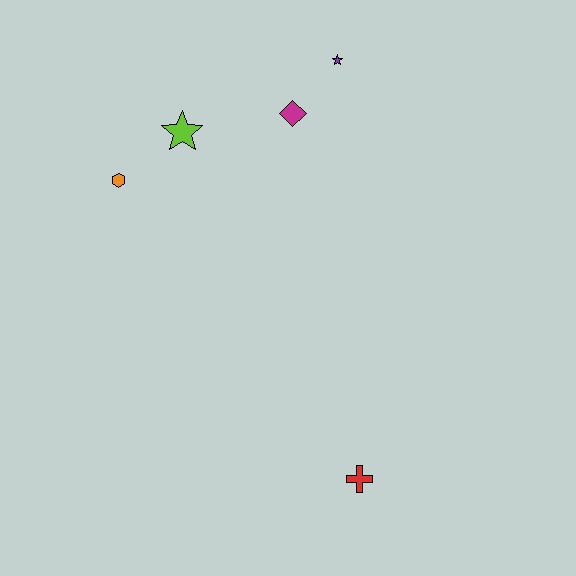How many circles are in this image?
There are no circles.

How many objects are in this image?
There are 5 objects.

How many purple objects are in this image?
There is 1 purple object.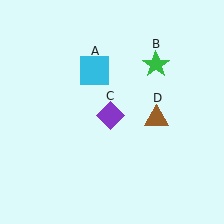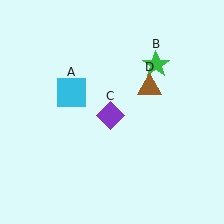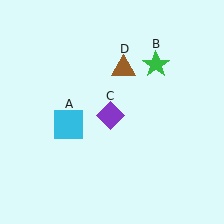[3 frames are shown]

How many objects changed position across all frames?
2 objects changed position: cyan square (object A), brown triangle (object D).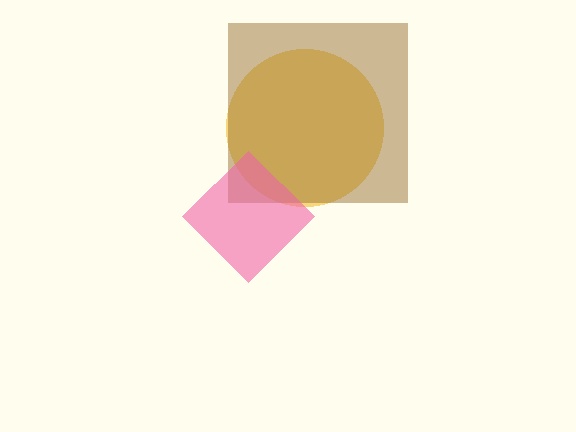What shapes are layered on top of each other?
The layered shapes are: a yellow circle, a brown square, a pink diamond.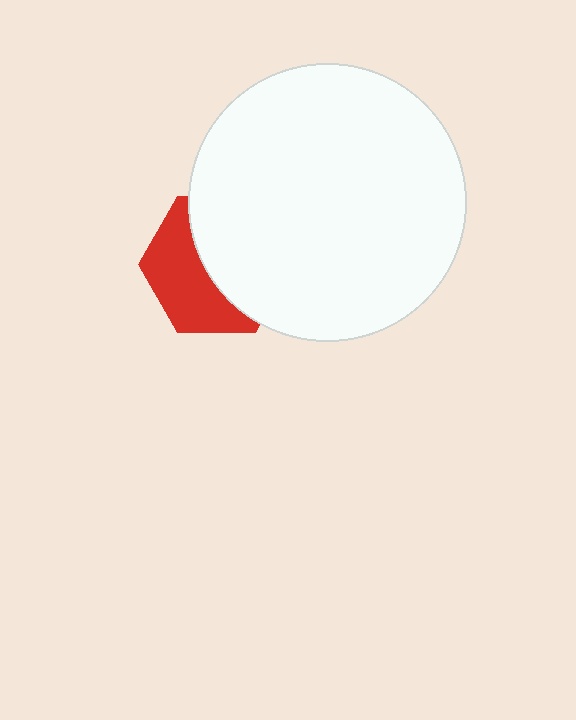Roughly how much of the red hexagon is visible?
About half of it is visible (roughly 45%).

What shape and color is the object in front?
The object in front is a white circle.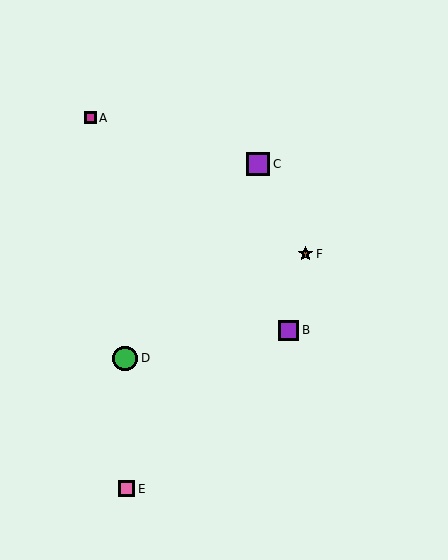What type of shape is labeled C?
Shape C is a purple square.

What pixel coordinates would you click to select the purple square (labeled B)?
Click at (288, 330) to select the purple square B.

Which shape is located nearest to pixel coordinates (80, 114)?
The magenta square (labeled A) at (90, 118) is nearest to that location.